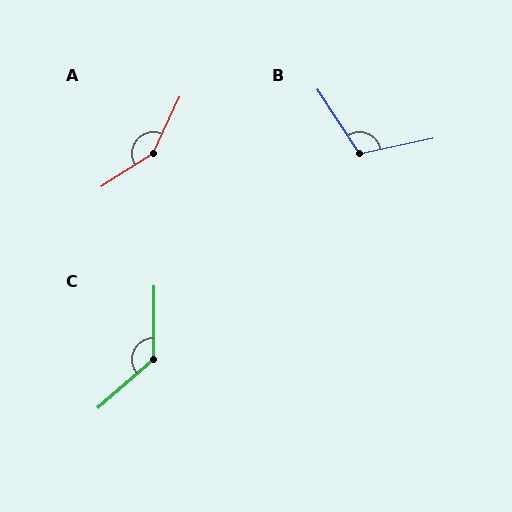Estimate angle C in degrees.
Approximately 131 degrees.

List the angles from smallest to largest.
B (112°), C (131°), A (148°).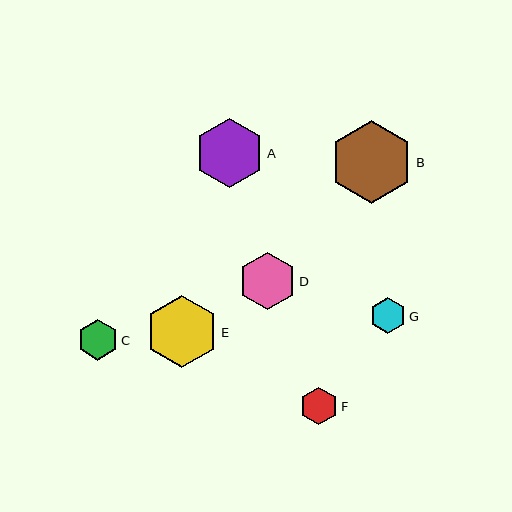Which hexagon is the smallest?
Hexagon G is the smallest with a size of approximately 36 pixels.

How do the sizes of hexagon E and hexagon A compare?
Hexagon E and hexagon A are approximately the same size.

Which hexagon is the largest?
Hexagon B is the largest with a size of approximately 84 pixels.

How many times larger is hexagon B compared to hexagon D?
Hexagon B is approximately 1.5 times the size of hexagon D.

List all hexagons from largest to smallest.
From largest to smallest: B, E, A, D, C, F, G.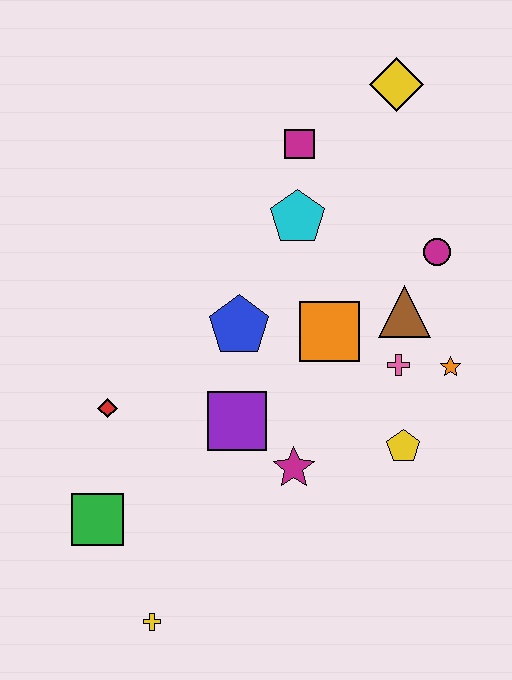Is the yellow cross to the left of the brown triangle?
Yes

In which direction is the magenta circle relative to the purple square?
The magenta circle is to the right of the purple square.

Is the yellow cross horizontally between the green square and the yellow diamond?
Yes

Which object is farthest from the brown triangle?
The yellow cross is farthest from the brown triangle.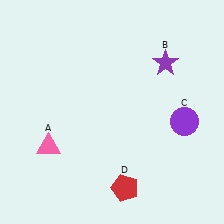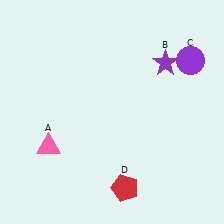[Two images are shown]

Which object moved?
The purple circle (C) moved up.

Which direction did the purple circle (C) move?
The purple circle (C) moved up.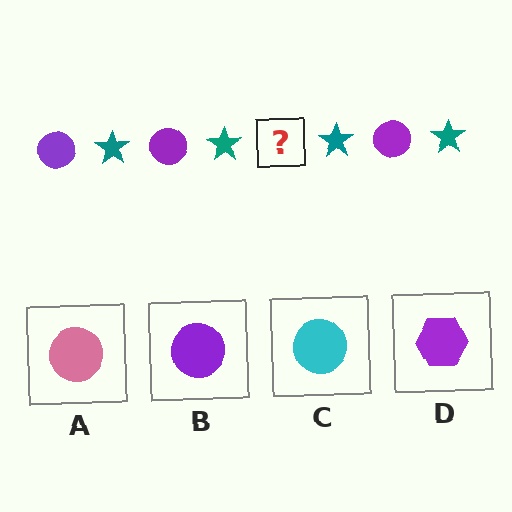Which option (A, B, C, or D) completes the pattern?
B.